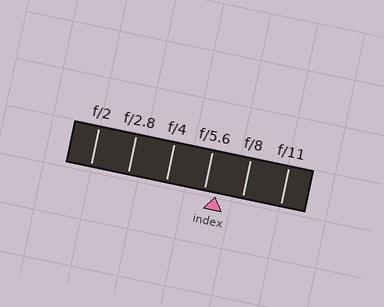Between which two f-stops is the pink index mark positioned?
The index mark is between f/5.6 and f/8.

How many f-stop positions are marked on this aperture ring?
There are 6 f-stop positions marked.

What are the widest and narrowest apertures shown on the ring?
The widest aperture shown is f/2 and the narrowest is f/11.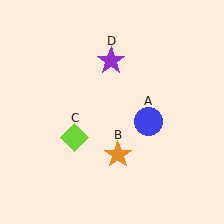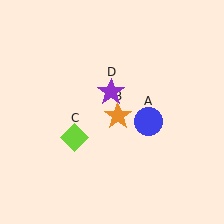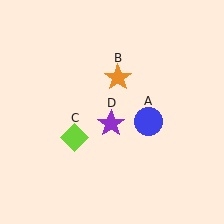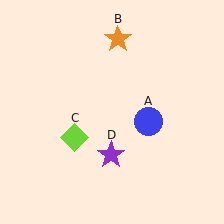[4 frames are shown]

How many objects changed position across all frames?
2 objects changed position: orange star (object B), purple star (object D).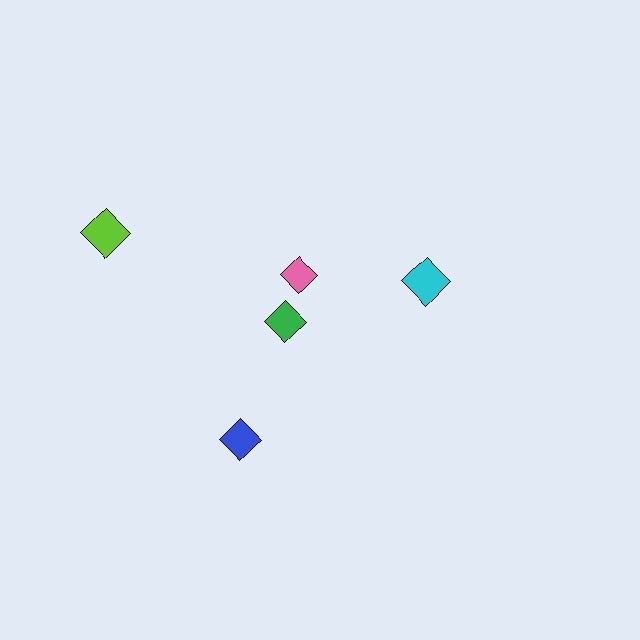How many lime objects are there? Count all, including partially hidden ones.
There is 1 lime object.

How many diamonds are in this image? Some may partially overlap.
There are 5 diamonds.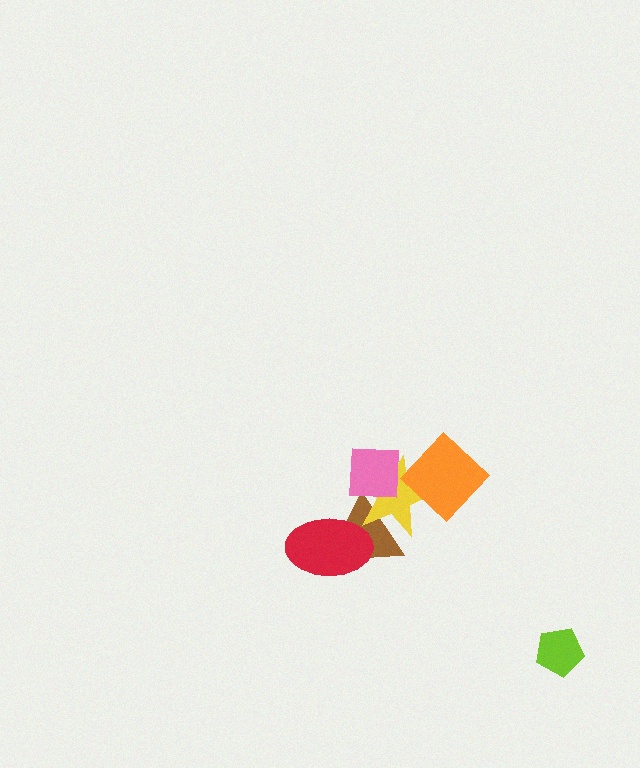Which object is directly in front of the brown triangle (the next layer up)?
The yellow star is directly in front of the brown triangle.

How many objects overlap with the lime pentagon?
0 objects overlap with the lime pentagon.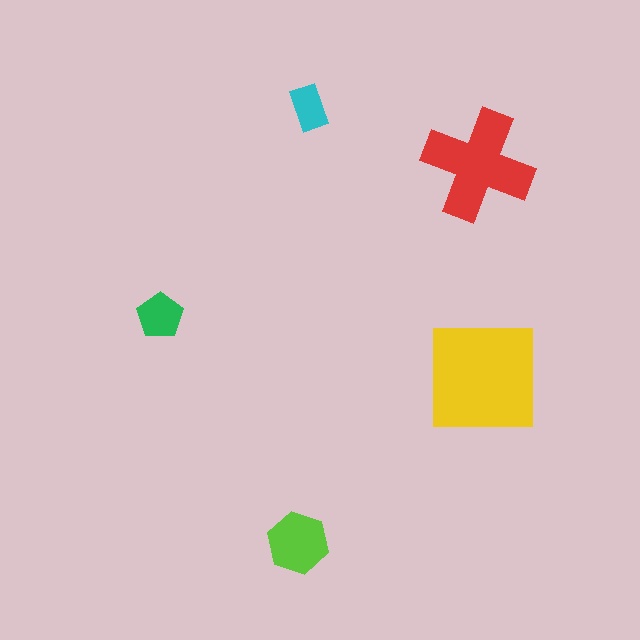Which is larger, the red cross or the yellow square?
The yellow square.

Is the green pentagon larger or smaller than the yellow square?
Smaller.